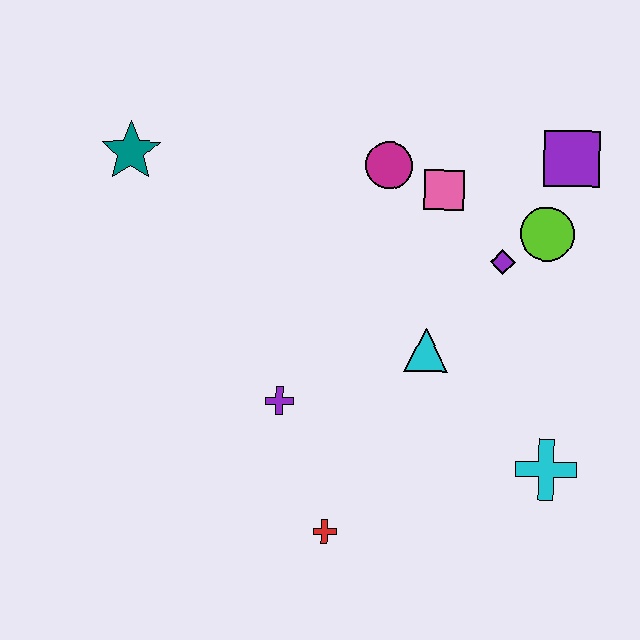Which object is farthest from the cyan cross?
The teal star is farthest from the cyan cross.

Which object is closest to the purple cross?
The red cross is closest to the purple cross.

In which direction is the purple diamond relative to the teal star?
The purple diamond is to the right of the teal star.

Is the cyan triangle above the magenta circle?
No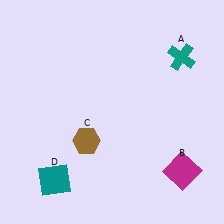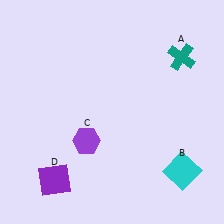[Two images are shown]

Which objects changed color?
B changed from magenta to cyan. C changed from brown to purple. D changed from teal to purple.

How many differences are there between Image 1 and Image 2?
There are 3 differences between the two images.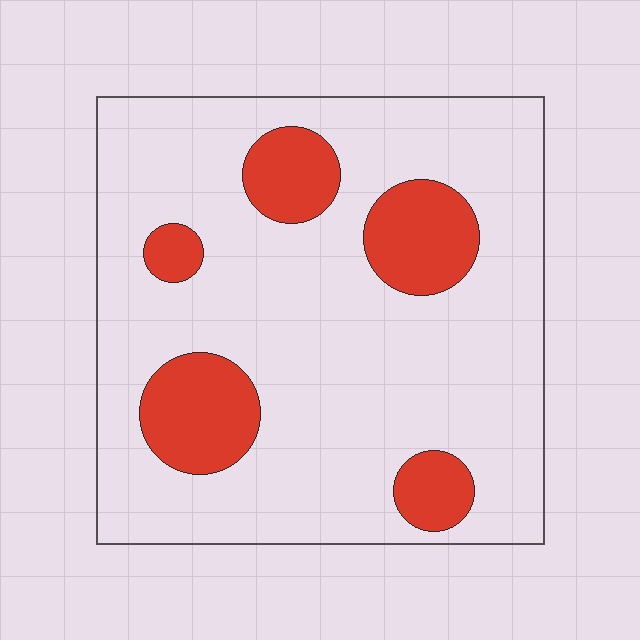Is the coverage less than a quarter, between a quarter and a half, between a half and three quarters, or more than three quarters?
Less than a quarter.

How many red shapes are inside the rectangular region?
5.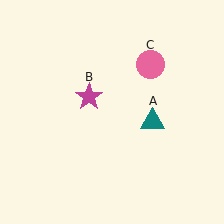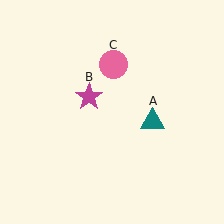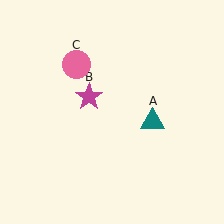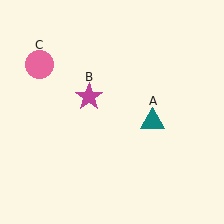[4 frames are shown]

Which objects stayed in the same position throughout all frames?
Teal triangle (object A) and magenta star (object B) remained stationary.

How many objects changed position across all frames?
1 object changed position: pink circle (object C).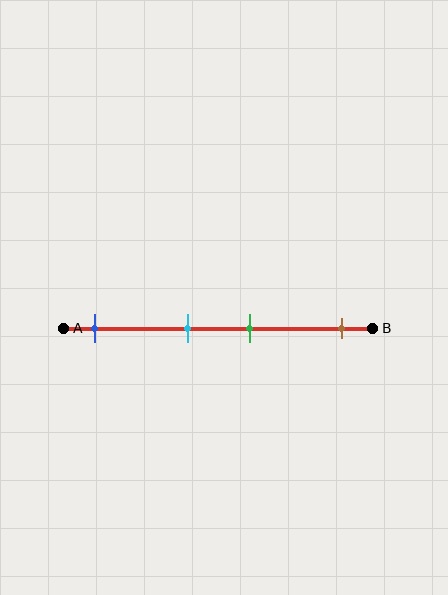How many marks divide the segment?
There are 4 marks dividing the segment.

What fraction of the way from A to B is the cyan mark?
The cyan mark is approximately 40% (0.4) of the way from A to B.